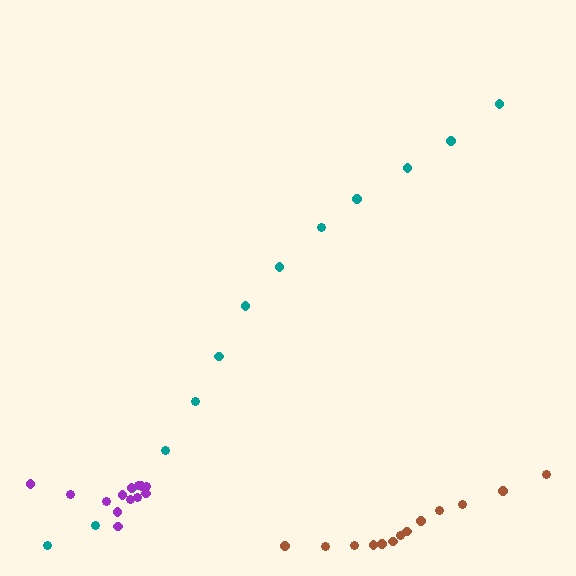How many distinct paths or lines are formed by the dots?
There are 3 distinct paths.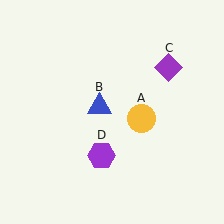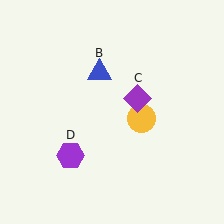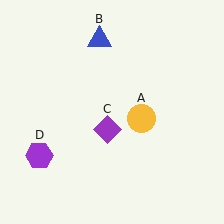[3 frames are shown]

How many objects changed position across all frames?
3 objects changed position: blue triangle (object B), purple diamond (object C), purple hexagon (object D).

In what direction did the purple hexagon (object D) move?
The purple hexagon (object D) moved left.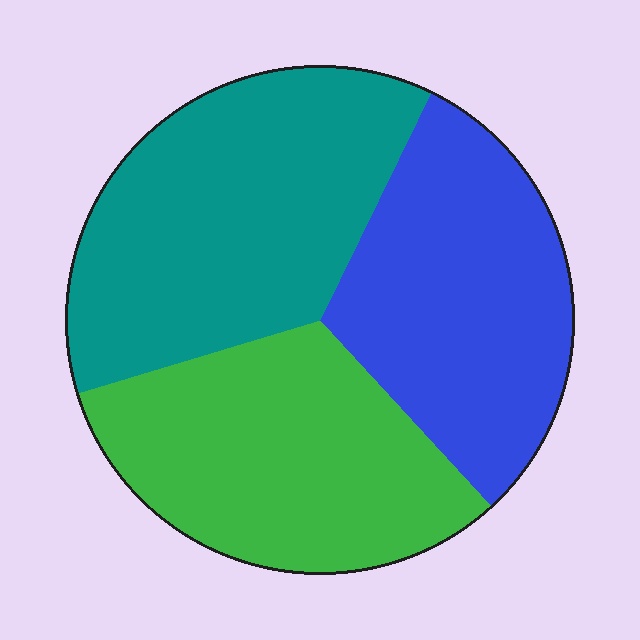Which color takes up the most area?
Teal, at roughly 35%.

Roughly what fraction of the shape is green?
Green takes up about one third (1/3) of the shape.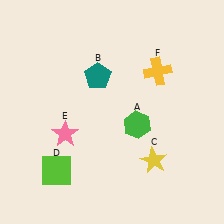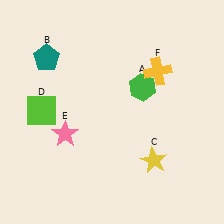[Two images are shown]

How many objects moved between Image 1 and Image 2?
3 objects moved between the two images.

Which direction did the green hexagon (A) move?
The green hexagon (A) moved up.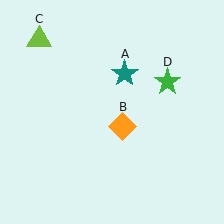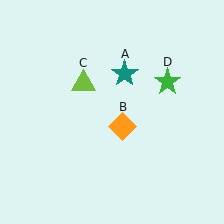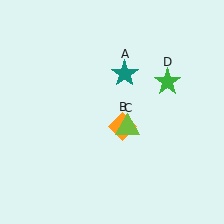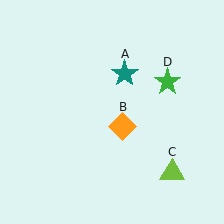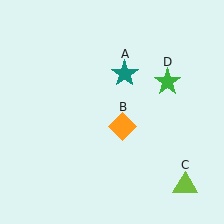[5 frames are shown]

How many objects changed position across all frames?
1 object changed position: lime triangle (object C).